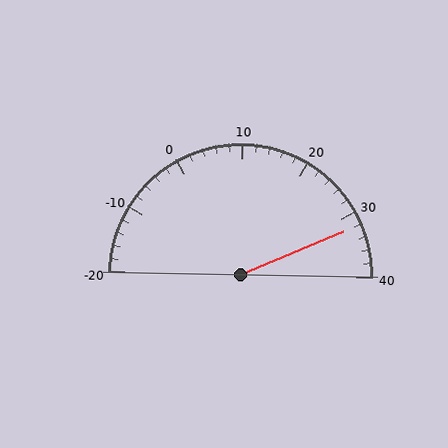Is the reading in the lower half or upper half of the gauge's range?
The reading is in the upper half of the range (-20 to 40).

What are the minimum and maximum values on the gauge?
The gauge ranges from -20 to 40.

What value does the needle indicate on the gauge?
The needle indicates approximately 32.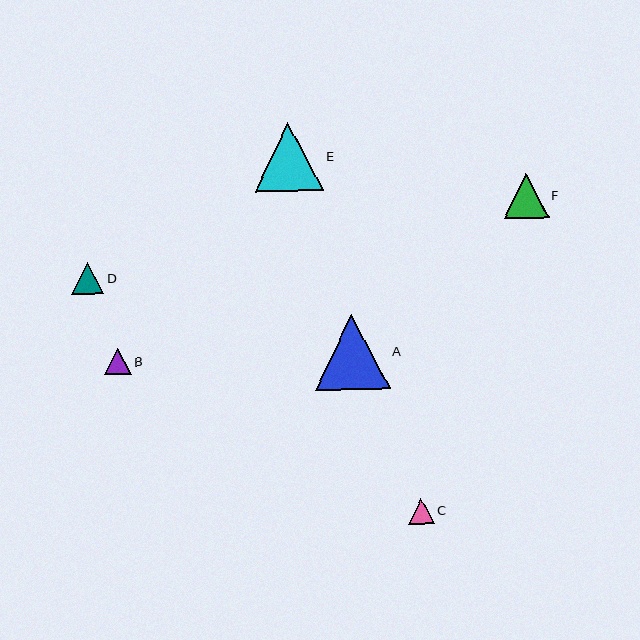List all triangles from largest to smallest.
From largest to smallest: A, E, F, D, B, C.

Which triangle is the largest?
Triangle A is the largest with a size of approximately 75 pixels.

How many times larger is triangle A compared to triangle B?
Triangle A is approximately 2.8 times the size of triangle B.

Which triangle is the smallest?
Triangle C is the smallest with a size of approximately 26 pixels.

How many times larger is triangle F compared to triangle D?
Triangle F is approximately 1.4 times the size of triangle D.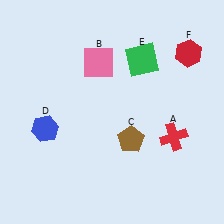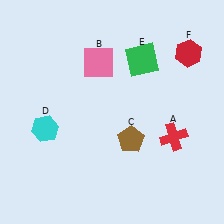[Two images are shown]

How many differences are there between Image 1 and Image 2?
There is 1 difference between the two images.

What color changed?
The hexagon (D) changed from blue in Image 1 to cyan in Image 2.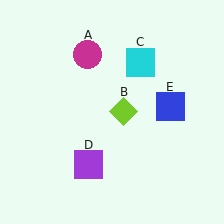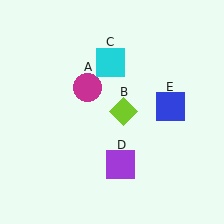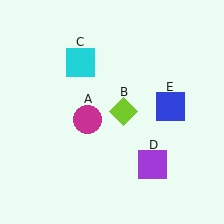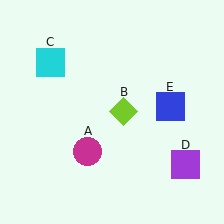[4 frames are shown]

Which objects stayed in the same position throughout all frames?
Lime diamond (object B) and blue square (object E) remained stationary.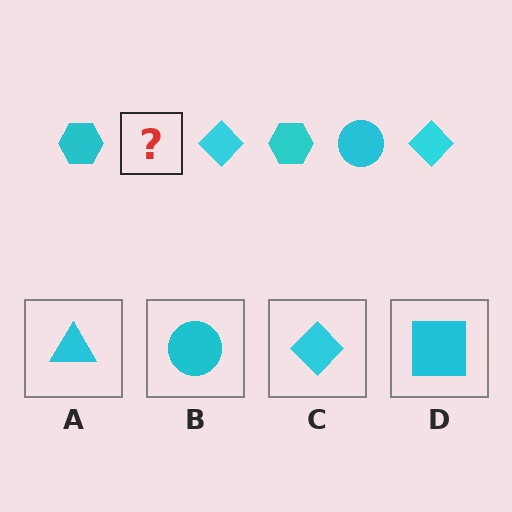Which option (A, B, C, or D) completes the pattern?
B.